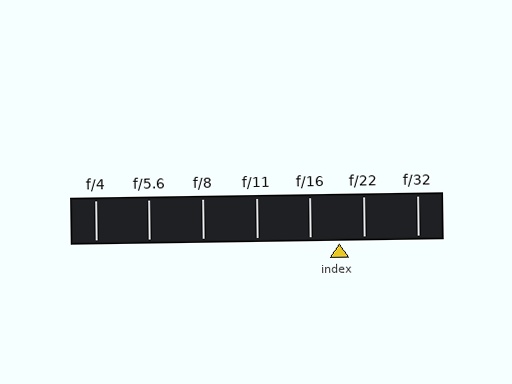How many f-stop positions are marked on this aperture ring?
There are 7 f-stop positions marked.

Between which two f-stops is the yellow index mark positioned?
The index mark is between f/16 and f/22.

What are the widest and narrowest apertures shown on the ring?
The widest aperture shown is f/4 and the narrowest is f/32.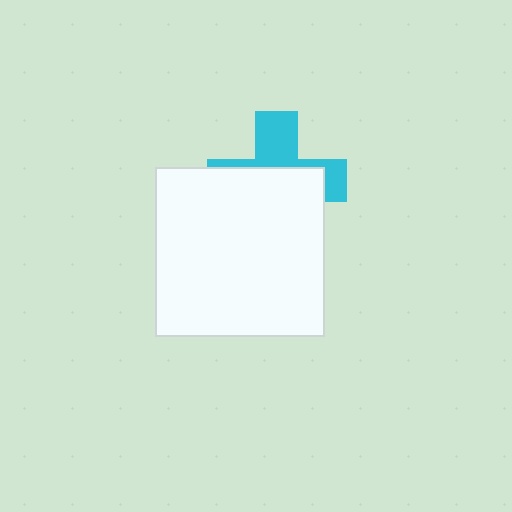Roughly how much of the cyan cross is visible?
A small part of it is visible (roughly 39%).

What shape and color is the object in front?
The object in front is a white square.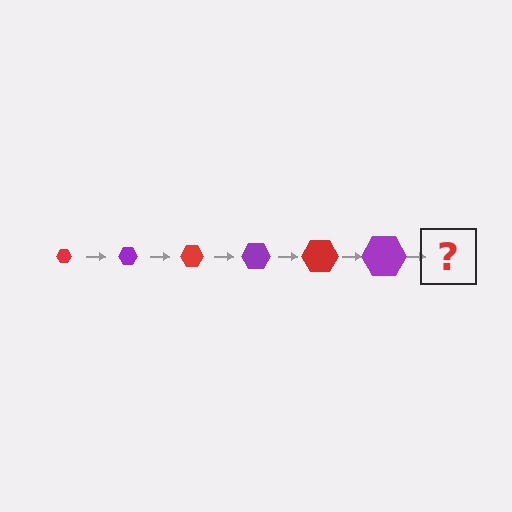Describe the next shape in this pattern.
It should be a red hexagon, larger than the previous one.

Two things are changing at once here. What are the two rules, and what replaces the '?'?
The two rules are that the hexagon grows larger each step and the color cycles through red and purple. The '?' should be a red hexagon, larger than the previous one.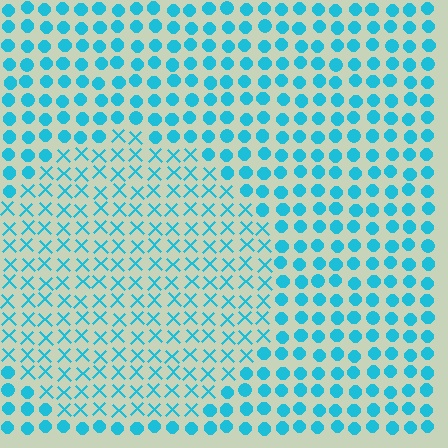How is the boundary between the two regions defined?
The boundary is defined by a change in element shape: X marks inside vs. circles outside. All elements share the same color and spacing.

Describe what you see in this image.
The image is filled with small cyan elements arranged in a uniform grid. A circle-shaped region contains X marks, while the surrounding area contains circles. The boundary is defined purely by the change in element shape.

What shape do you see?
I see a circle.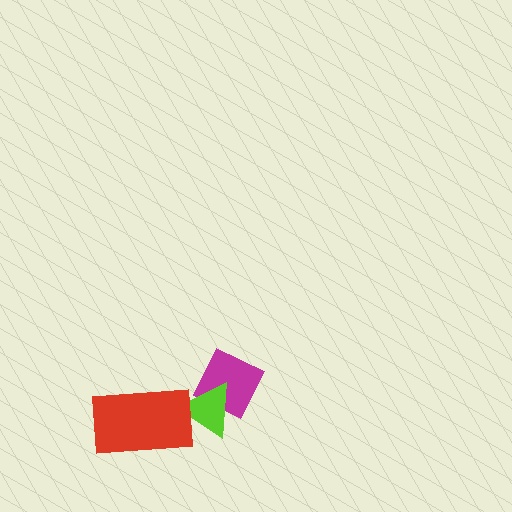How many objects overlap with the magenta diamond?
1 object overlaps with the magenta diamond.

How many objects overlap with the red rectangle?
1 object overlaps with the red rectangle.